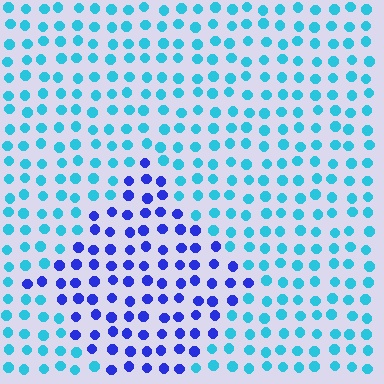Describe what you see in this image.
The image is filled with small cyan elements in a uniform arrangement. A diamond-shaped region is visible where the elements are tinted to a slightly different hue, forming a subtle color boundary.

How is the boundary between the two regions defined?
The boundary is defined purely by a slight shift in hue (about 49 degrees). Spacing, size, and orientation are identical on both sides.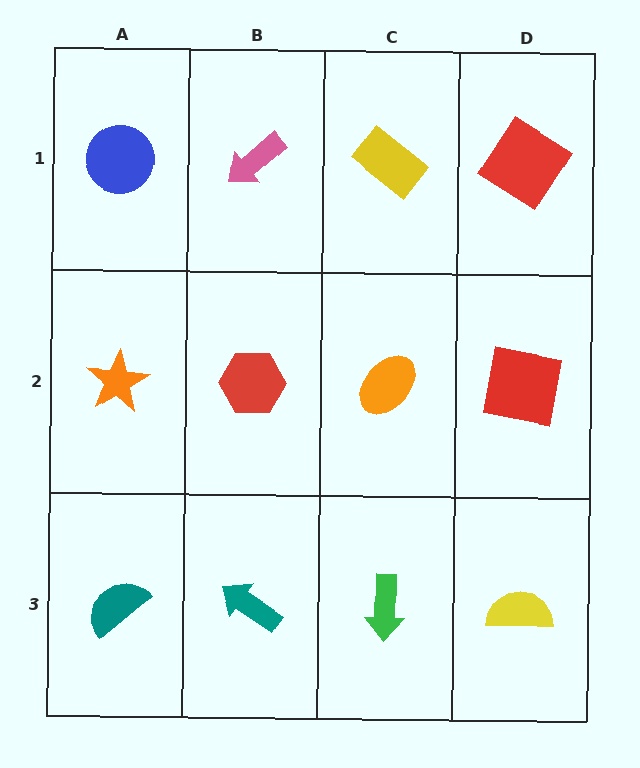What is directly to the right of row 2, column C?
A red square.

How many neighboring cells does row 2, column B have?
4.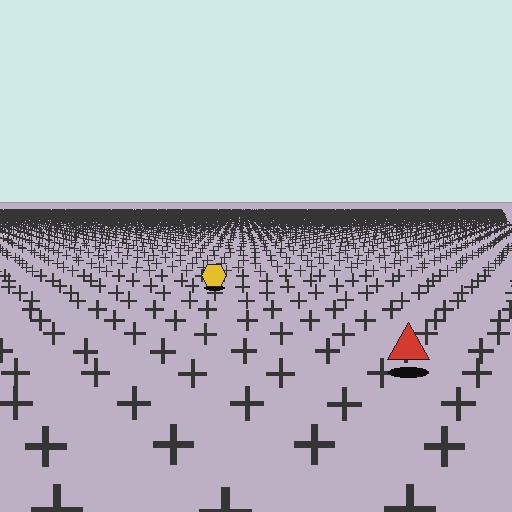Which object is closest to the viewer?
The red triangle is closest. The texture marks near it are larger and more spread out.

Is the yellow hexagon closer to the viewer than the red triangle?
No. The red triangle is closer — you can tell from the texture gradient: the ground texture is coarser near it.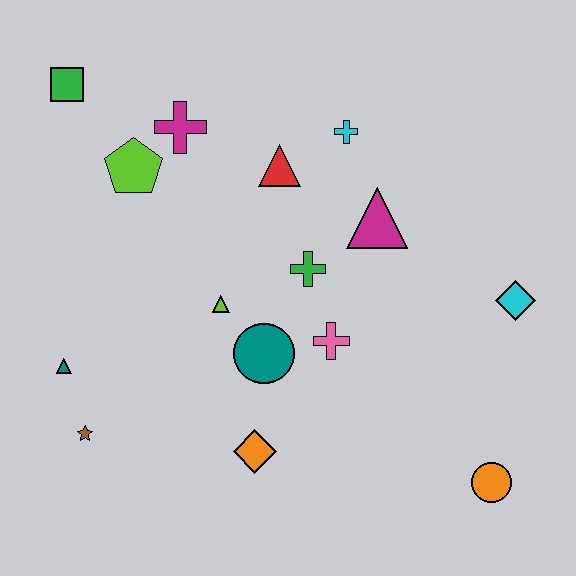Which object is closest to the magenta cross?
The lime pentagon is closest to the magenta cross.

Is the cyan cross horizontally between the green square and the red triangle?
No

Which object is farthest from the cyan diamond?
The green square is farthest from the cyan diamond.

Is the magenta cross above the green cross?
Yes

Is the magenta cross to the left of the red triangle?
Yes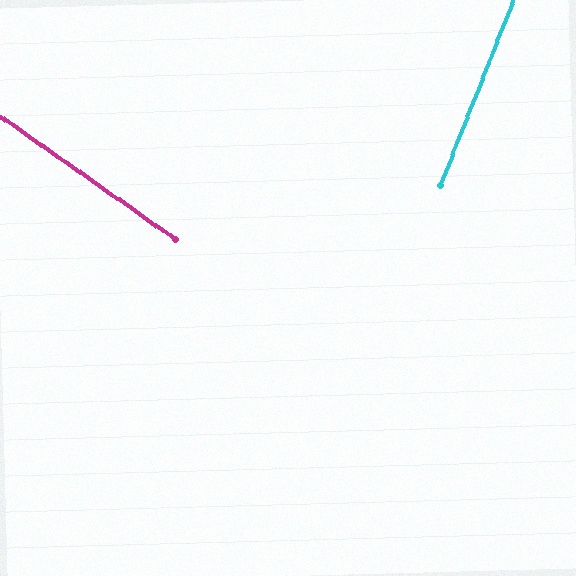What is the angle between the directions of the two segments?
Approximately 77 degrees.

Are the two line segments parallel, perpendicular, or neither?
Neither parallel nor perpendicular — they differ by about 77°.